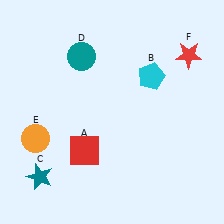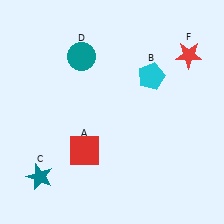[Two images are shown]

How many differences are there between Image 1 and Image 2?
There is 1 difference between the two images.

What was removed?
The orange circle (E) was removed in Image 2.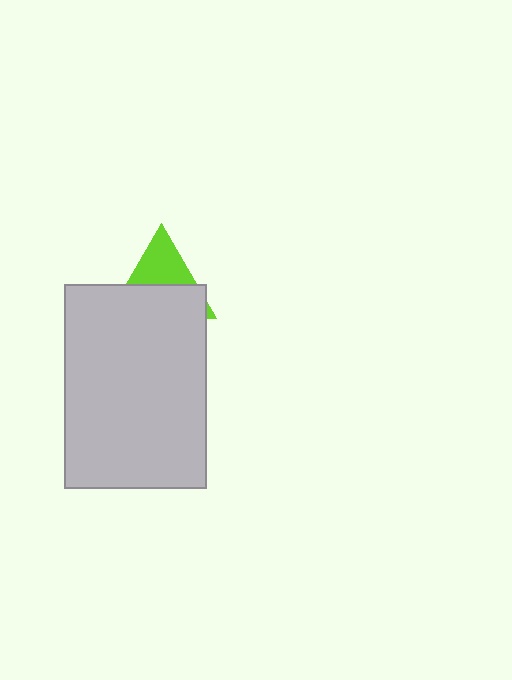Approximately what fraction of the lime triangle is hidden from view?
Roughly 59% of the lime triangle is hidden behind the light gray rectangle.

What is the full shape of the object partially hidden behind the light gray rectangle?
The partially hidden object is a lime triangle.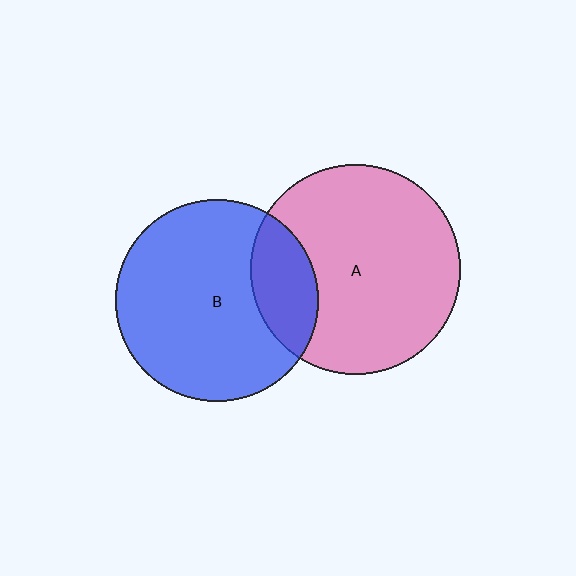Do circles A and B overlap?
Yes.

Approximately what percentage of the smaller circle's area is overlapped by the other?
Approximately 20%.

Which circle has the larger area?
Circle A (pink).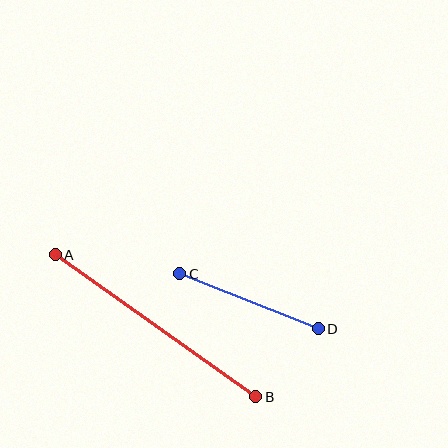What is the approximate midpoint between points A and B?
The midpoint is at approximately (155, 326) pixels.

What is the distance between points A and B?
The distance is approximately 245 pixels.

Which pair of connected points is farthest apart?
Points A and B are farthest apart.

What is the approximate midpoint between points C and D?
The midpoint is at approximately (249, 301) pixels.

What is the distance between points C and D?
The distance is approximately 149 pixels.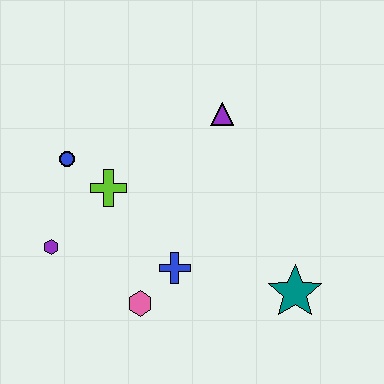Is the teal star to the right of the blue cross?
Yes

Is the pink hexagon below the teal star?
Yes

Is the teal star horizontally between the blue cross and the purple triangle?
No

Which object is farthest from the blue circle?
The teal star is farthest from the blue circle.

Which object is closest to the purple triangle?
The lime cross is closest to the purple triangle.